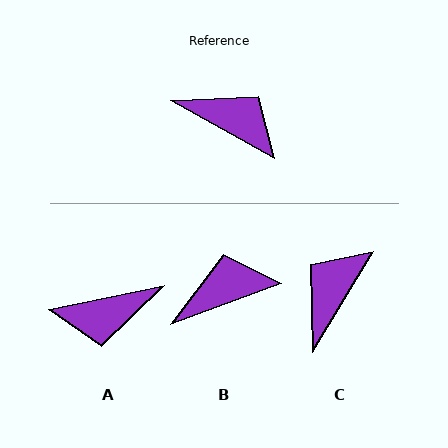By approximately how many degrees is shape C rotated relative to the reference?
Approximately 88 degrees counter-clockwise.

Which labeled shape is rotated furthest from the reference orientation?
A, about 139 degrees away.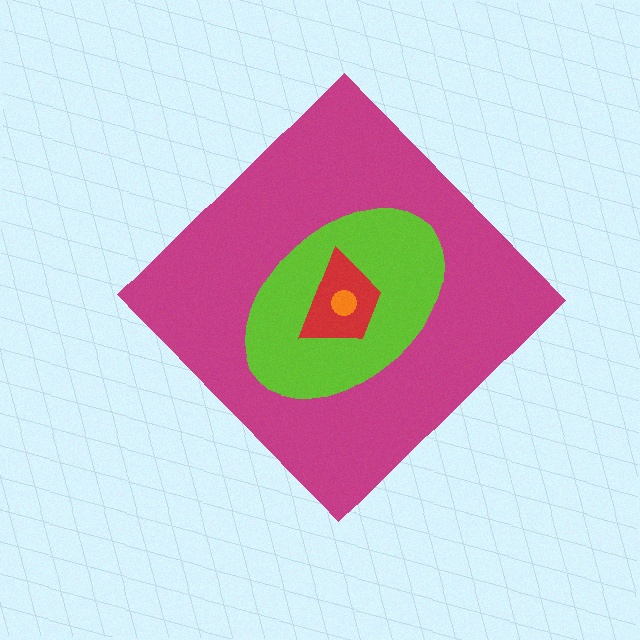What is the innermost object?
The orange circle.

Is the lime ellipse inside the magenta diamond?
Yes.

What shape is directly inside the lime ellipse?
The red trapezoid.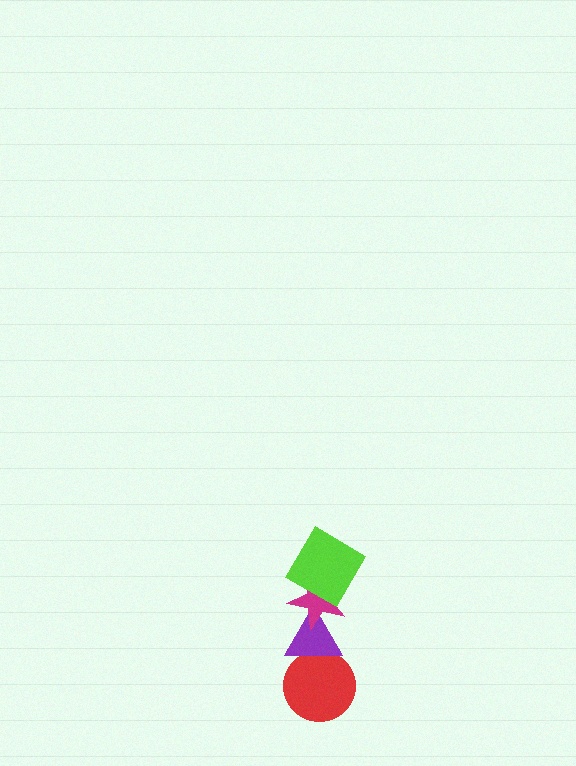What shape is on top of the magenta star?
The lime diamond is on top of the magenta star.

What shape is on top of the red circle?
The purple triangle is on top of the red circle.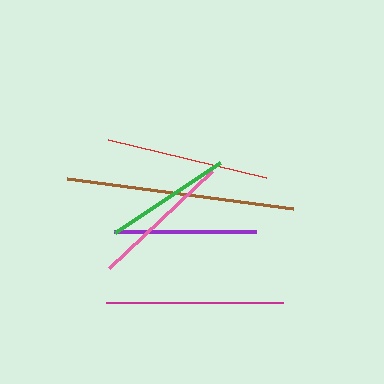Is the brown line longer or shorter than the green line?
The brown line is longer than the green line.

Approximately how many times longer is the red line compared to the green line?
The red line is approximately 1.3 times the length of the green line.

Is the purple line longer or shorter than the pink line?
The purple line is longer than the pink line.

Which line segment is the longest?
The brown line is the longest at approximately 228 pixels.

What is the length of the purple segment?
The purple segment is approximately 142 pixels long.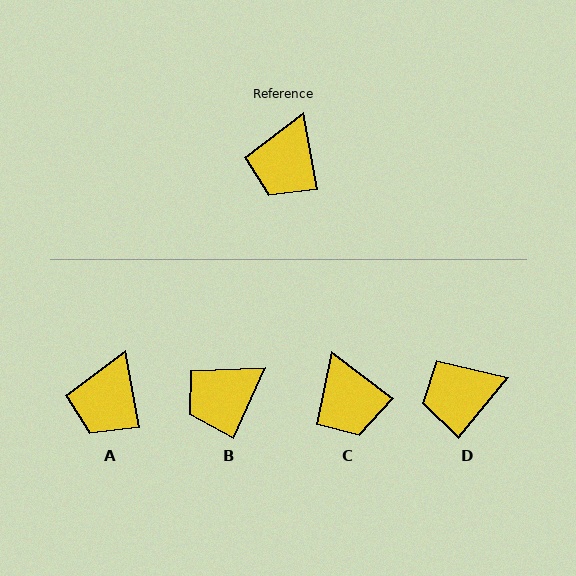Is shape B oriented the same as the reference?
No, it is off by about 35 degrees.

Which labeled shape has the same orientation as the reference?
A.